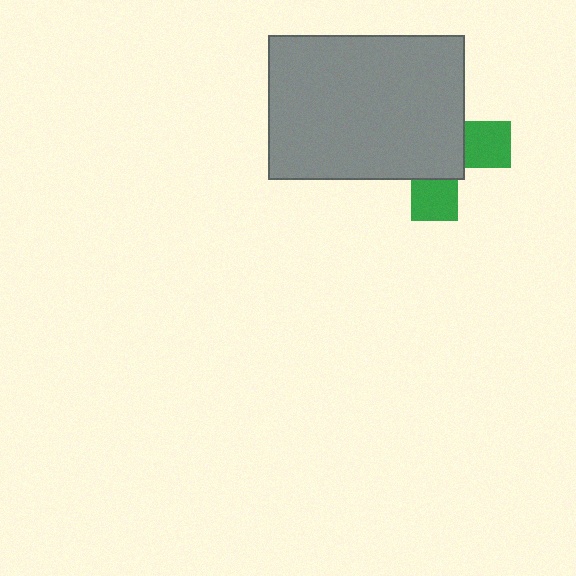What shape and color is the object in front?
The object in front is a gray rectangle.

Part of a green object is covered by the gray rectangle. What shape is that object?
It is a cross.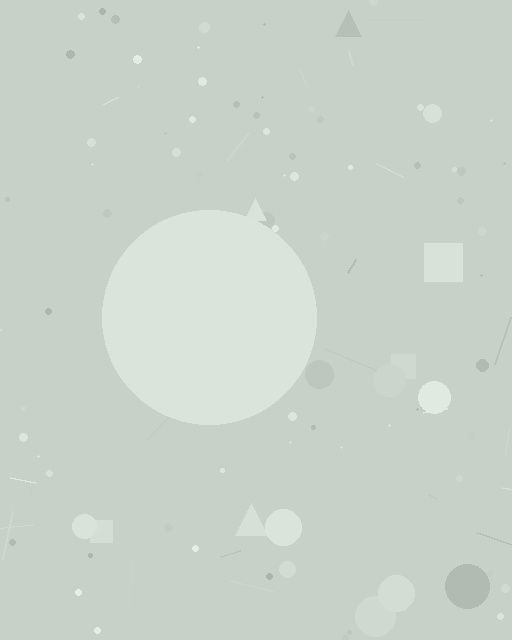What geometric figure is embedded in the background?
A circle is embedded in the background.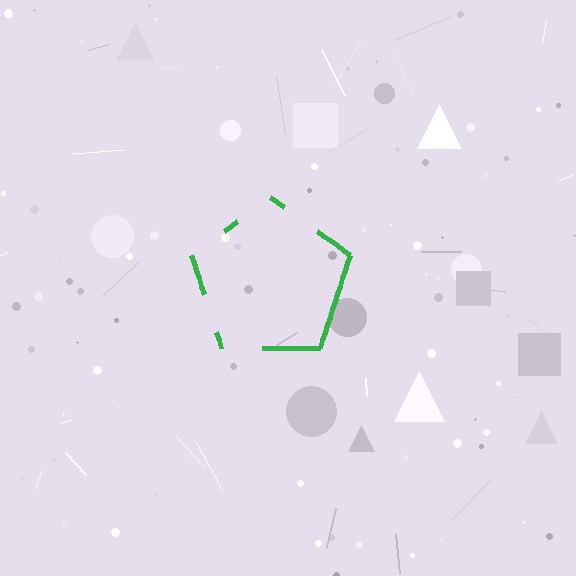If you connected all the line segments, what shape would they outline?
They would outline a pentagon.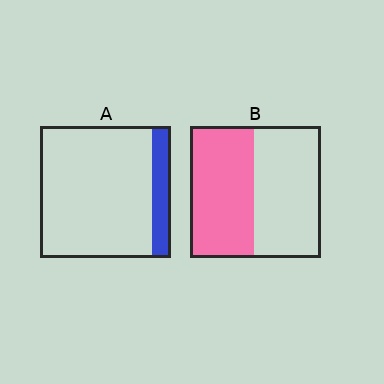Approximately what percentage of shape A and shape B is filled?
A is approximately 15% and B is approximately 50%.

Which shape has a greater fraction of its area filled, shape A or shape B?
Shape B.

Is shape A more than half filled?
No.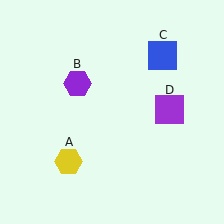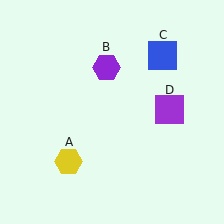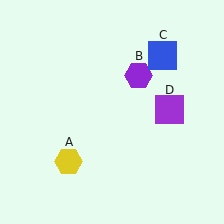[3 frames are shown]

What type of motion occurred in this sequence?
The purple hexagon (object B) rotated clockwise around the center of the scene.